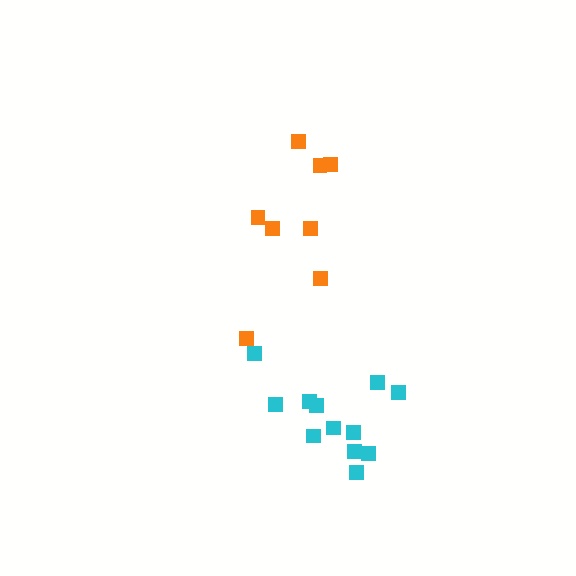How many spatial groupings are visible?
There are 2 spatial groupings.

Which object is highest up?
The orange cluster is topmost.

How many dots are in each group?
Group 1: 12 dots, Group 2: 8 dots (20 total).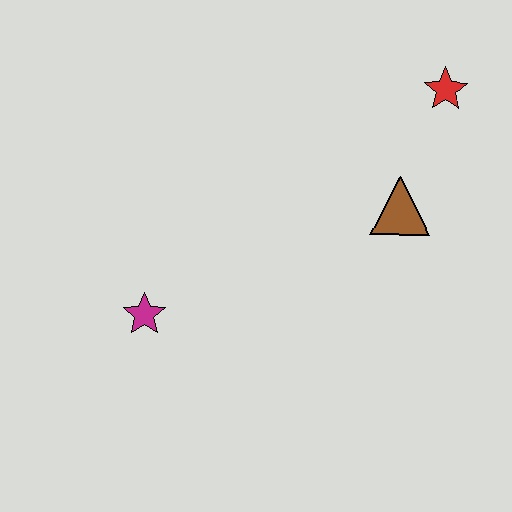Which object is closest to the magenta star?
The brown triangle is closest to the magenta star.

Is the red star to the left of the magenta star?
No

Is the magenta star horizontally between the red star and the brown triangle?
No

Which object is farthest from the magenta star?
The red star is farthest from the magenta star.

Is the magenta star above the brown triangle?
No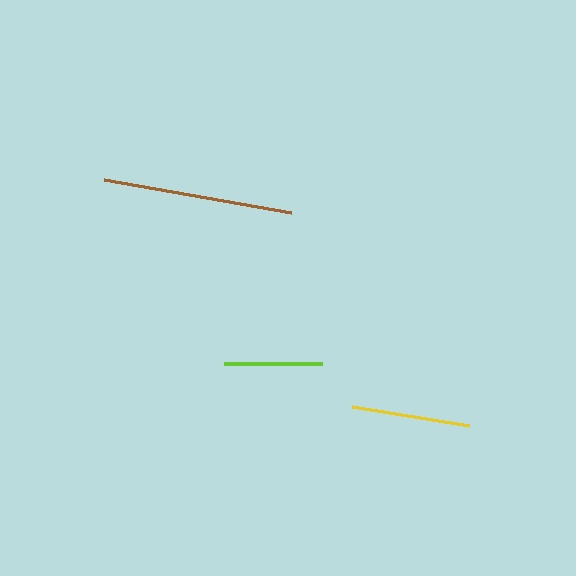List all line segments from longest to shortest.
From longest to shortest: brown, yellow, lime.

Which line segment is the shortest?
The lime line is the shortest at approximately 98 pixels.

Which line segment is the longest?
The brown line is the longest at approximately 191 pixels.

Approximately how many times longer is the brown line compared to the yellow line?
The brown line is approximately 1.6 times the length of the yellow line.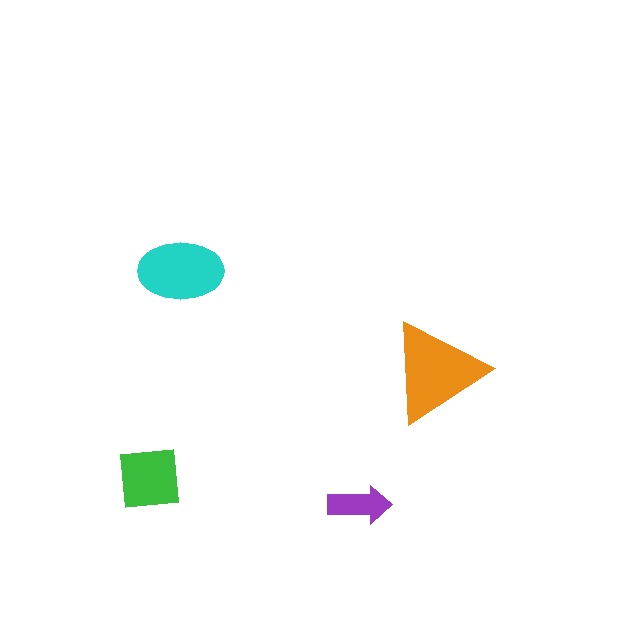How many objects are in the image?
There are 4 objects in the image.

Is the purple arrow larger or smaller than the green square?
Smaller.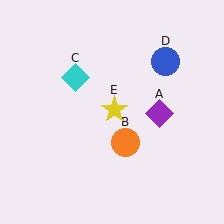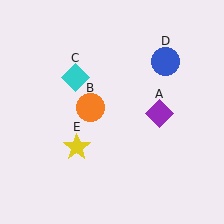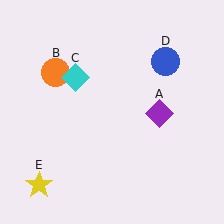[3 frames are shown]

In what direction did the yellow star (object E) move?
The yellow star (object E) moved down and to the left.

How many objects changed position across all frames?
2 objects changed position: orange circle (object B), yellow star (object E).